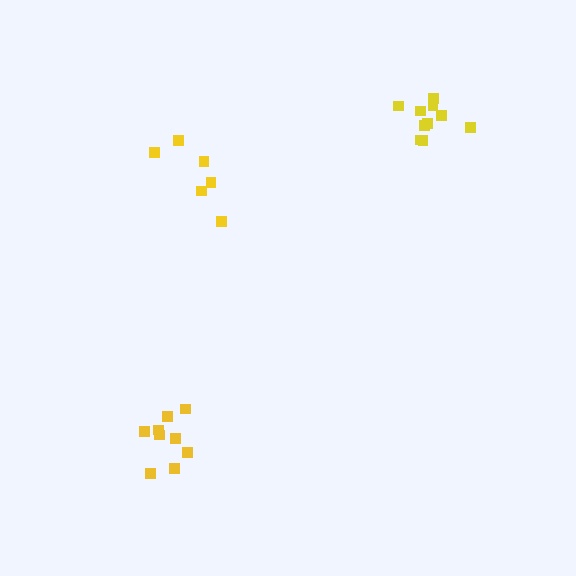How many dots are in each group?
Group 1: 6 dots, Group 2: 9 dots, Group 3: 10 dots (25 total).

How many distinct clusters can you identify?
There are 3 distinct clusters.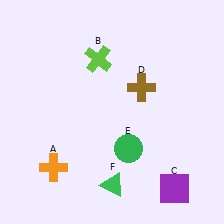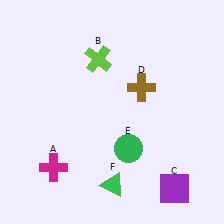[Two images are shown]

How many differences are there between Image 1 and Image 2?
There is 1 difference between the two images.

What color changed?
The cross (A) changed from orange in Image 1 to magenta in Image 2.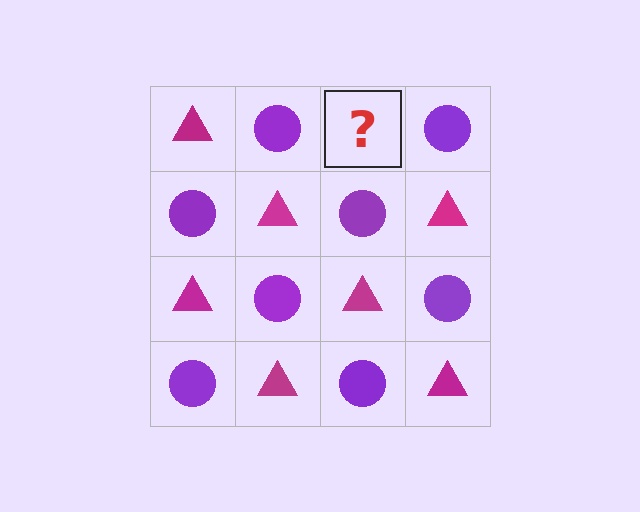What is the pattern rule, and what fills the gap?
The rule is that it alternates magenta triangle and purple circle in a checkerboard pattern. The gap should be filled with a magenta triangle.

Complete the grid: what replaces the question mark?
The question mark should be replaced with a magenta triangle.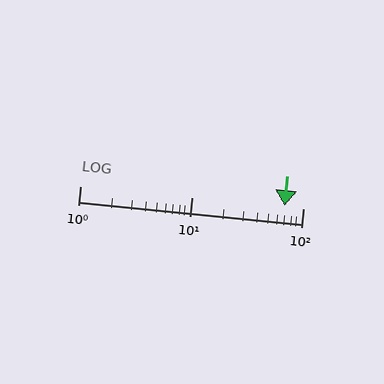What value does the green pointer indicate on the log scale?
The pointer indicates approximately 68.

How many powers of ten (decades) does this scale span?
The scale spans 2 decades, from 1 to 100.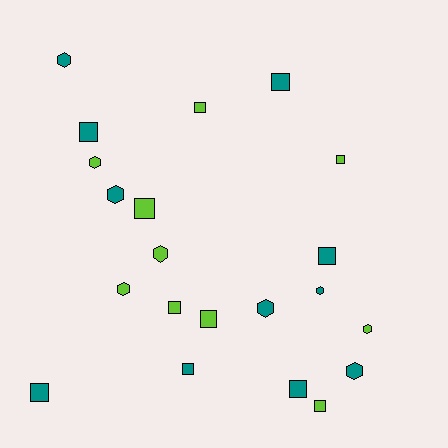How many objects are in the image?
There are 21 objects.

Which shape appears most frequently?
Square, with 12 objects.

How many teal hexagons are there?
There are 5 teal hexagons.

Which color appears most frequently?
Teal, with 11 objects.